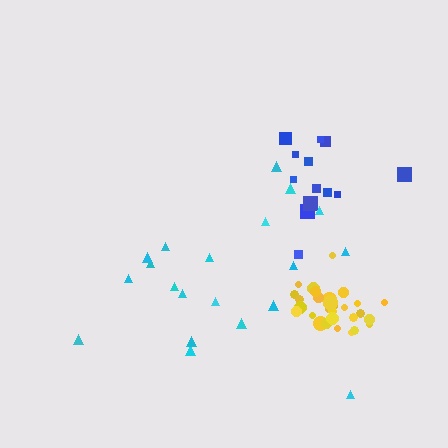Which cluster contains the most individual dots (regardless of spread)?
Yellow (30).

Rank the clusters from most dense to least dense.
yellow, blue, cyan.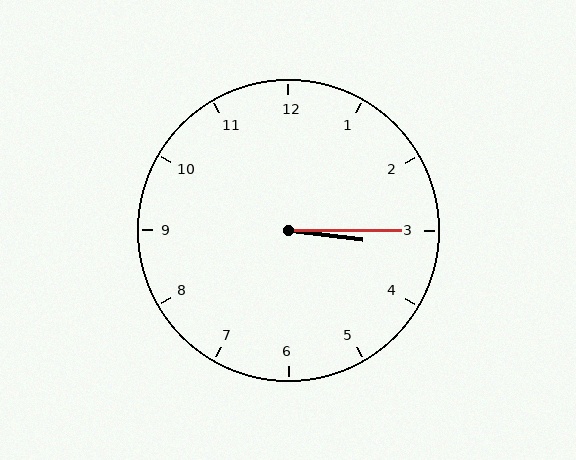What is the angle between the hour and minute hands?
Approximately 8 degrees.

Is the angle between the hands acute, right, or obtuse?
It is acute.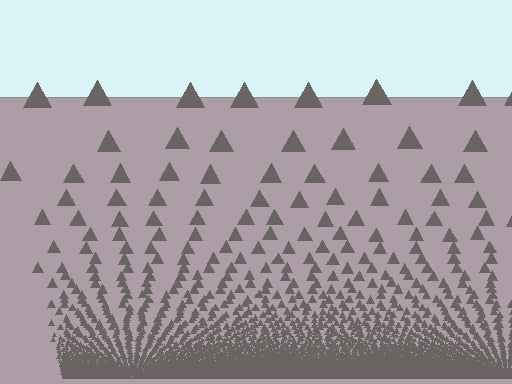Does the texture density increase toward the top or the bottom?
Density increases toward the bottom.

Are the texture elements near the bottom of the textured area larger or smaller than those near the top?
Smaller. The gradient is inverted — elements near the bottom are smaller and denser.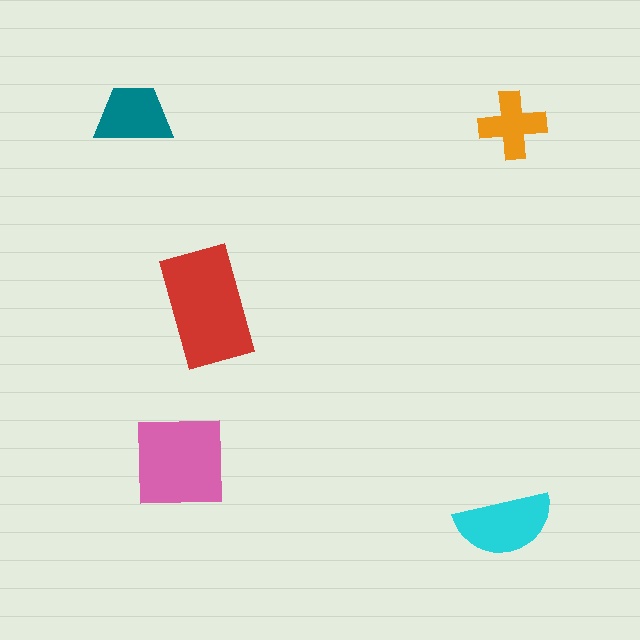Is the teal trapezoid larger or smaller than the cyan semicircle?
Smaller.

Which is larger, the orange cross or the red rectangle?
The red rectangle.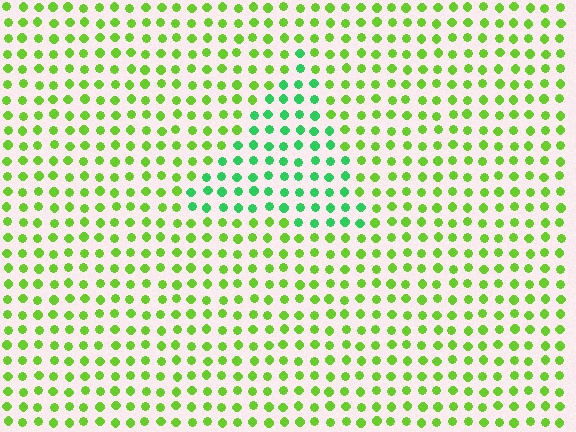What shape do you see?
I see a triangle.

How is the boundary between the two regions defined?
The boundary is defined purely by a slight shift in hue (about 40 degrees). Spacing, size, and orientation are identical on both sides.